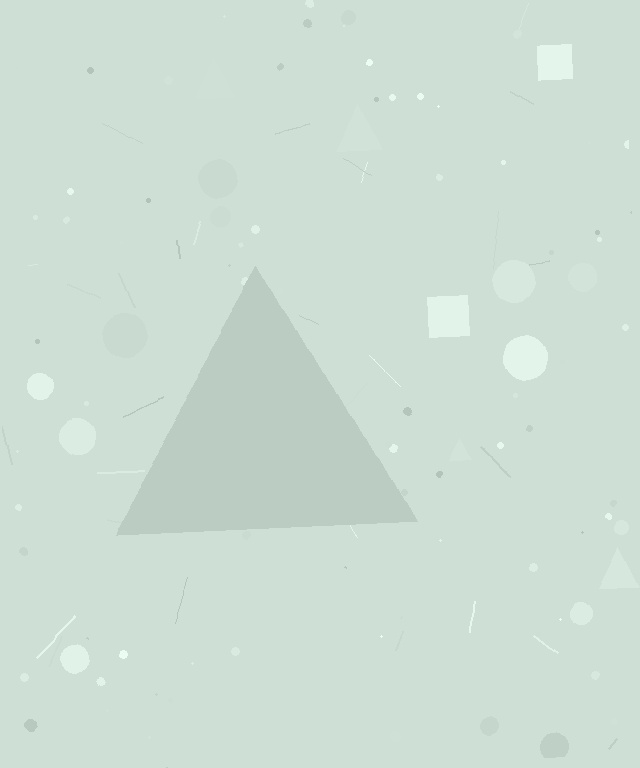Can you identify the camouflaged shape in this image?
The camouflaged shape is a triangle.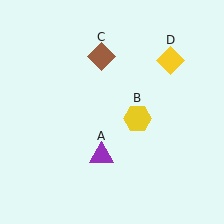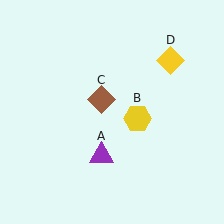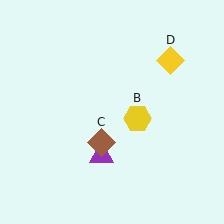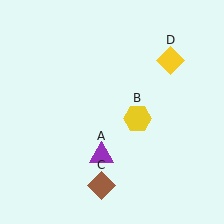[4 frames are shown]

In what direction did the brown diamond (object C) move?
The brown diamond (object C) moved down.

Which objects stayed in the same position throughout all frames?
Purple triangle (object A) and yellow hexagon (object B) and yellow diamond (object D) remained stationary.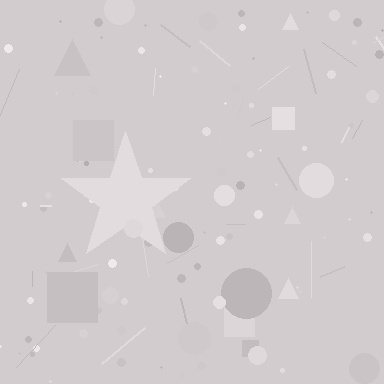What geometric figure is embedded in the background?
A star is embedded in the background.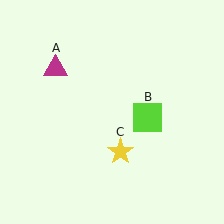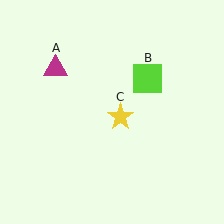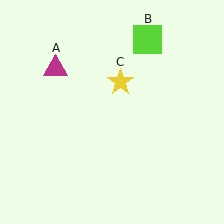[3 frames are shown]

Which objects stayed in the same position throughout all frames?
Magenta triangle (object A) remained stationary.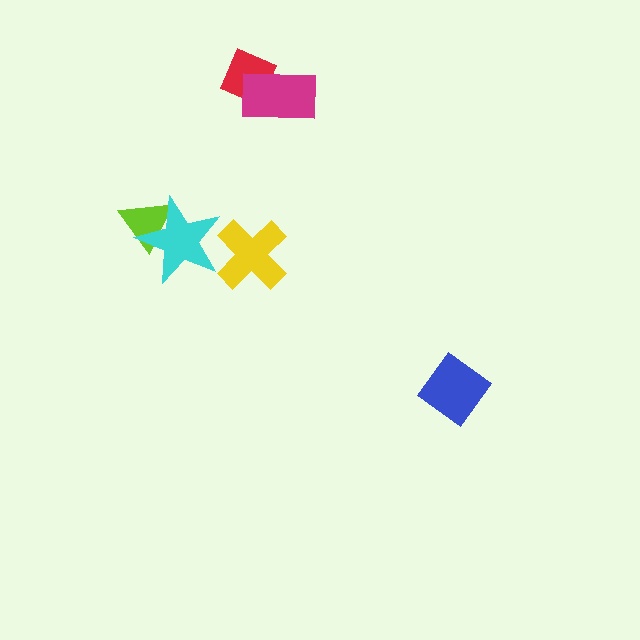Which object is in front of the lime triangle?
The cyan star is in front of the lime triangle.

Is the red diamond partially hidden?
Yes, it is partially covered by another shape.